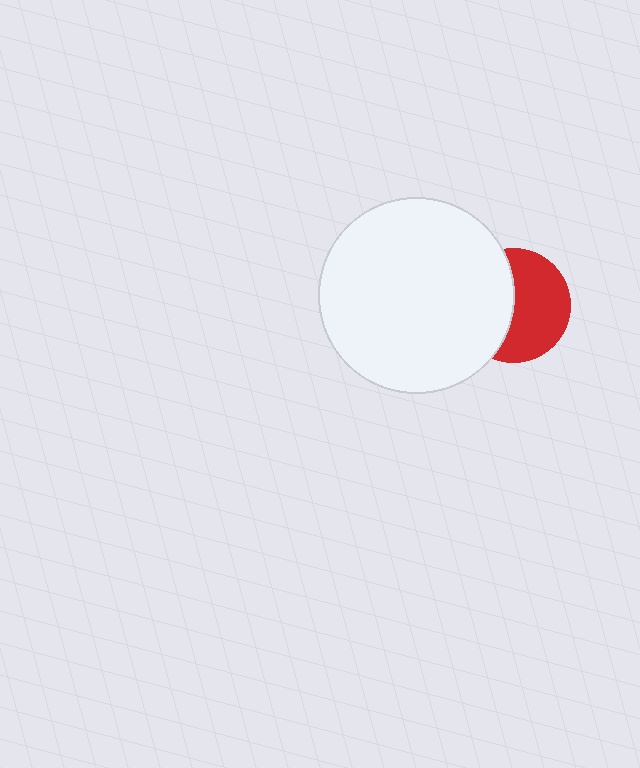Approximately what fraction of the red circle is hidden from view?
Roughly 45% of the red circle is hidden behind the white circle.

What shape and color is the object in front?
The object in front is a white circle.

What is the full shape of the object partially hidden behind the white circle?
The partially hidden object is a red circle.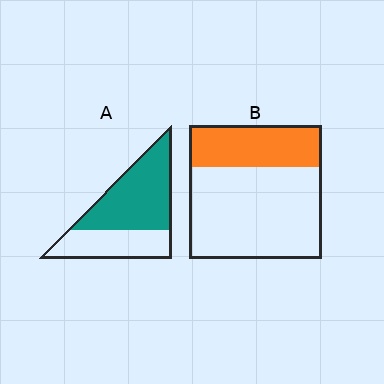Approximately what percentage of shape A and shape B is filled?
A is approximately 60% and B is approximately 30%.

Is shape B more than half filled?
No.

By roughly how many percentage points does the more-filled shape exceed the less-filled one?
By roughly 30 percentage points (A over B).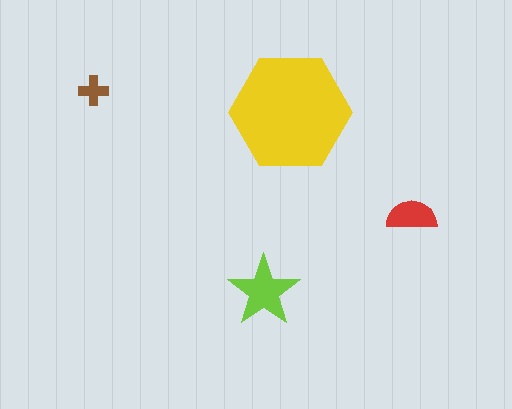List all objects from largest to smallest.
The yellow hexagon, the lime star, the red semicircle, the brown cross.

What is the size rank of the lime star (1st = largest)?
2nd.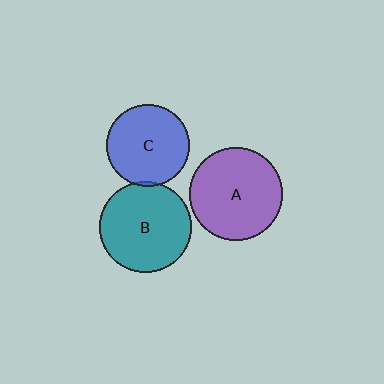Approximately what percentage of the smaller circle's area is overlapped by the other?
Approximately 5%.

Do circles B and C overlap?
Yes.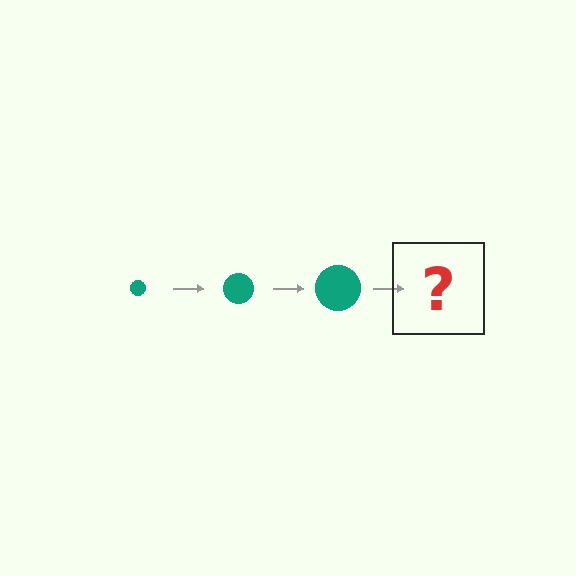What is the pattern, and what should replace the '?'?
The pattern is that the circle gets progressively larger each step. The '?' should be a teal circle, larger than the previous one.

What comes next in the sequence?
The next element should be a teal circle, larger than the previous one.